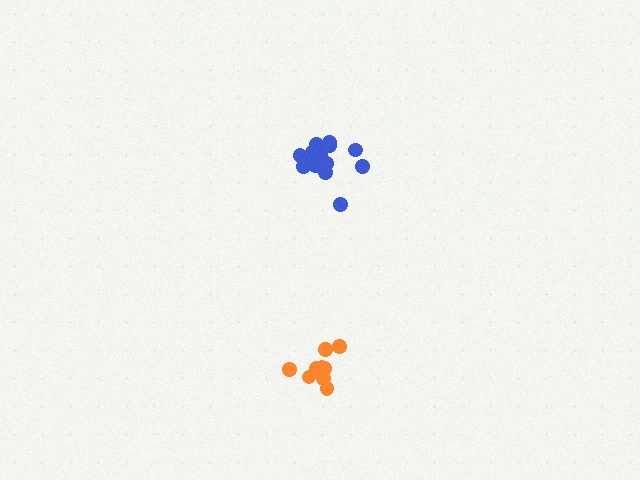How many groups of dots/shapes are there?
There are 2 groups.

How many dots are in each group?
Group 1: 16 dots, Group 2: 10 dots (26 total).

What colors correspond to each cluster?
The clusters are colored: blue, orange.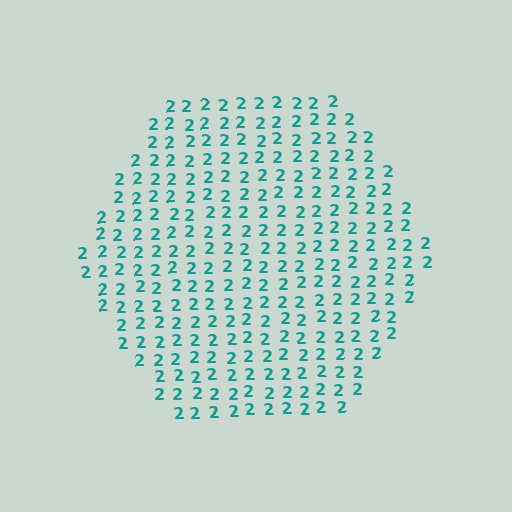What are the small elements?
The small elements are digit 2's.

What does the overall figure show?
The overall figure shows a hexagon.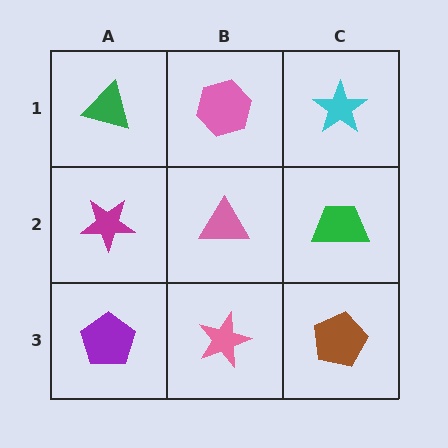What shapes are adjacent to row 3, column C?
A green trapezoid (row 2, column C), a pink star (row 3, column B).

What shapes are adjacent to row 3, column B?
A pink triangle (row 2, column B), a purple pentagon (row 3, column A), a brown pentagon (row 3, column C).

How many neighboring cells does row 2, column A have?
3.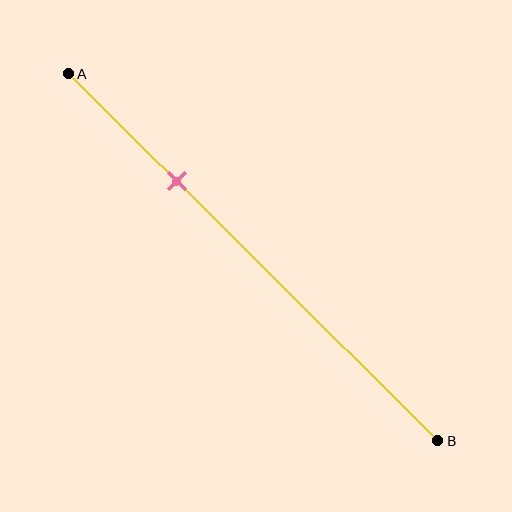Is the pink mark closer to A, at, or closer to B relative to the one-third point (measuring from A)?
The pink mark is closer to point A than the one-third point of segment AB.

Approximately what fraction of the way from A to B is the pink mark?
The pink mark is approximately 30% of the way from A to B.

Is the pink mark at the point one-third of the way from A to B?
No, the mark is at about 30% from A, not at the 33% one-third point.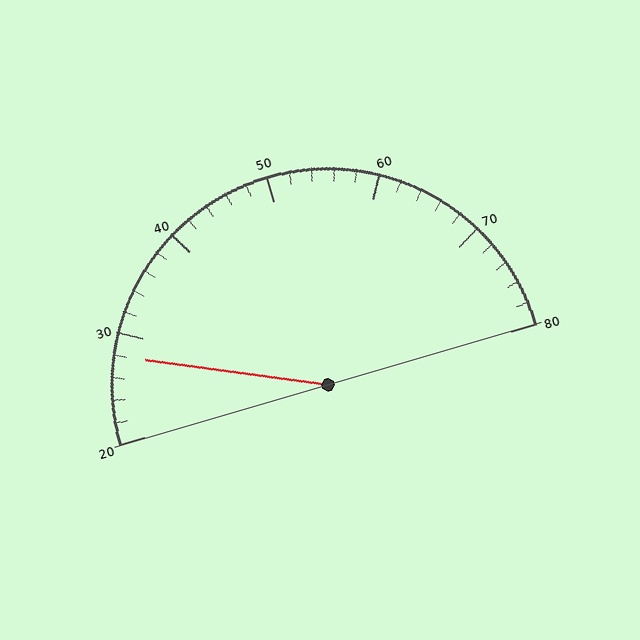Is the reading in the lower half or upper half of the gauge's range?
The reading is in the lower half of the range (20 to 80).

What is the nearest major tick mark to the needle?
The nearest major tick mark is 30.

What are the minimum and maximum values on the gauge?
The gauge ranges from 20 to 80.